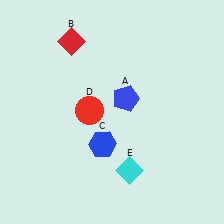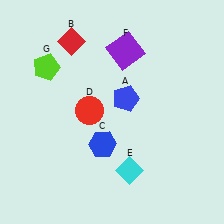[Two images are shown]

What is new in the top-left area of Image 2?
A lime pentagon (G) was added in the top-left area of Image 2.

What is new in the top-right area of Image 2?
A purple square (F) was added in the top-right area of Image 2.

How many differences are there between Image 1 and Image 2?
There are 2 differences between the two images.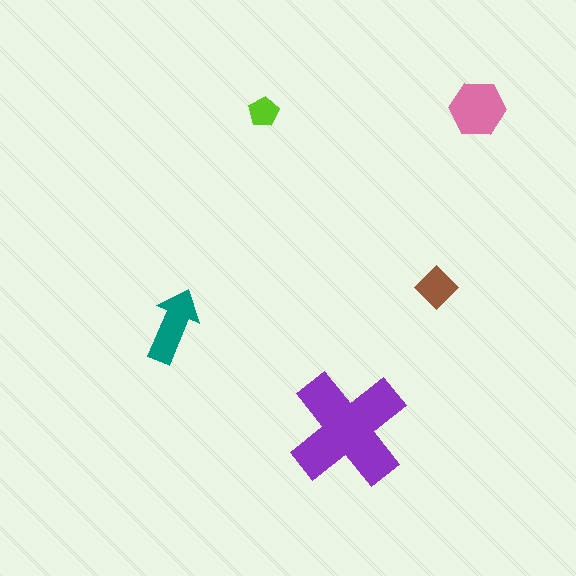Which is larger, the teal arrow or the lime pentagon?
The teal arrow.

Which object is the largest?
The purple cross.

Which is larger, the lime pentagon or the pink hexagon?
The pink hexagon.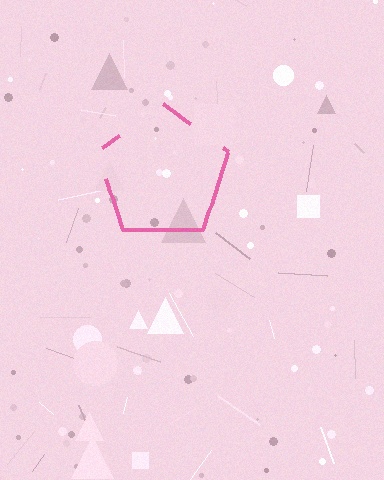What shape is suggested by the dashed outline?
The dashed outline suggests a pentagon.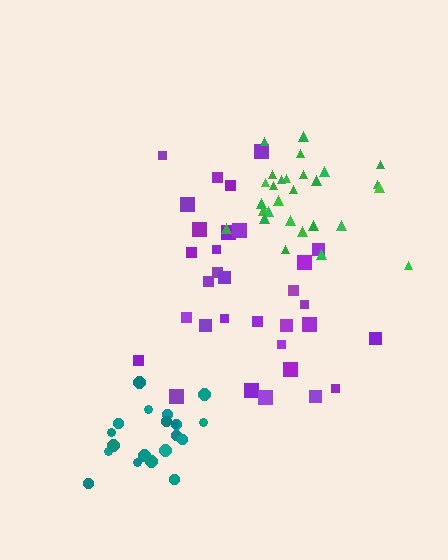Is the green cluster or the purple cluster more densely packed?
Green.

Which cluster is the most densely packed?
Teal.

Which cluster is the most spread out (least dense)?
Purple.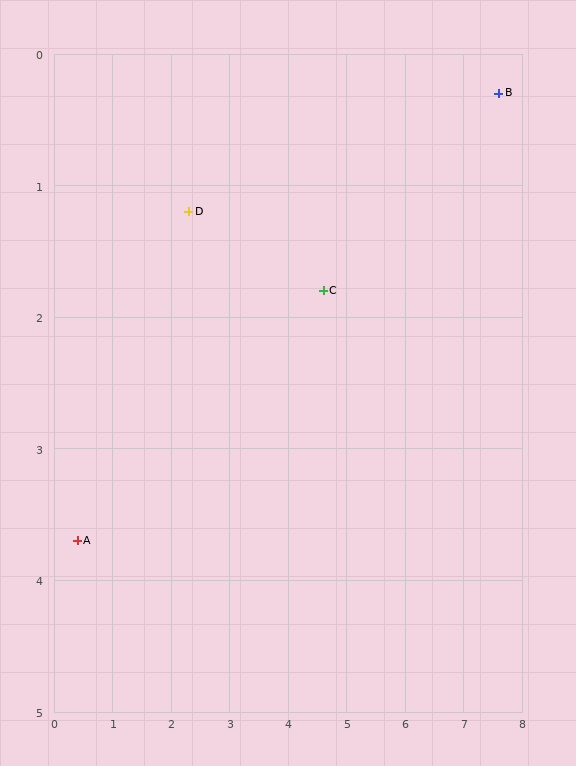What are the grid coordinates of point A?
Point A is at approximately (0.4, 3.7).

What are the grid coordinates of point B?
Point B is at approximately (7.6, 0.3).